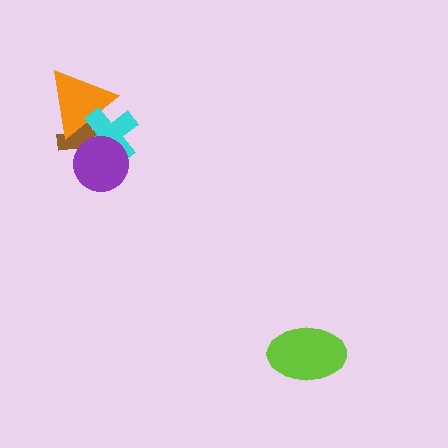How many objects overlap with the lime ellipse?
0 objects overlap with the lime ellipse.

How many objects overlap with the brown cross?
3 objects overlap with the brown cross.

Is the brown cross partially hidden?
Yes, it is partially covered by another shape.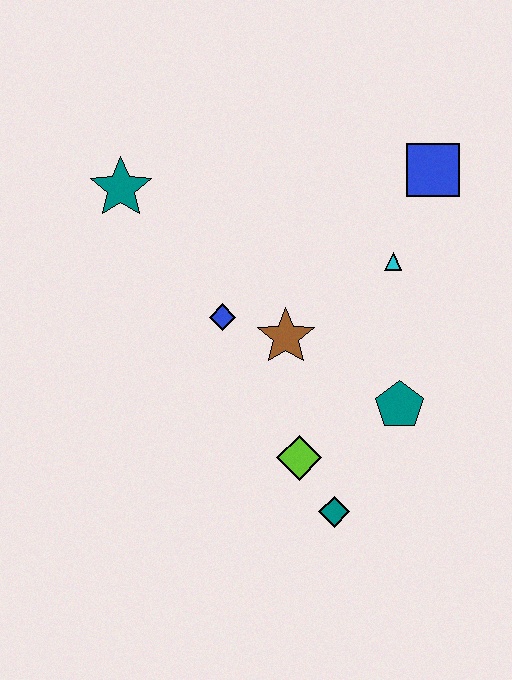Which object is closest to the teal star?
The blue diamond is closest to the teal star.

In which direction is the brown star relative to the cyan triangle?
The brown star is to the left of the cyan triangle.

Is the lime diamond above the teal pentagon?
No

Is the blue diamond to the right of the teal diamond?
No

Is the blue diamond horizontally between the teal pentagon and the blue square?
No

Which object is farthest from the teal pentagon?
The teal star is farthest from the teal pentagon.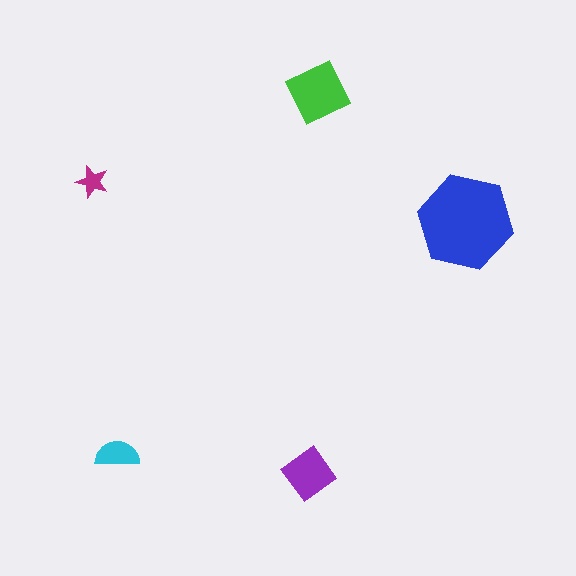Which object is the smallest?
The magenta star.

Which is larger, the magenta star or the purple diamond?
The purple diamond.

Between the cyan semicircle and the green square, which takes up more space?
The green square.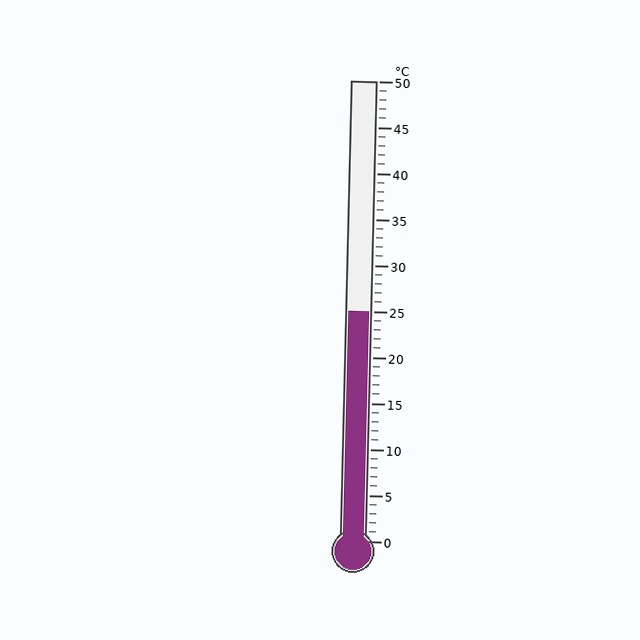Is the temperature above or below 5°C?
The temperature is above 5°C.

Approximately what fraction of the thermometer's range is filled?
The thermometer is filled to approximately 50% of its range.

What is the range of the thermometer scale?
The thermometer scale ranges from 0°C to 50°C.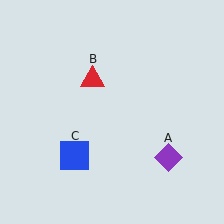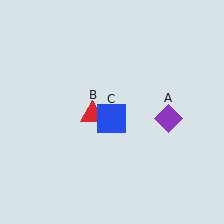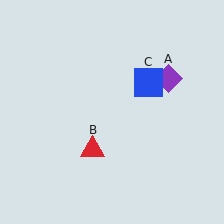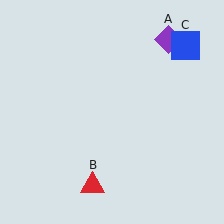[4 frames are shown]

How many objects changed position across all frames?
3 objects changed position: purple diamond (object A), red triangle (object B), blue square (object C).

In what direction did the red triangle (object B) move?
The red triangle (object B) moved down.